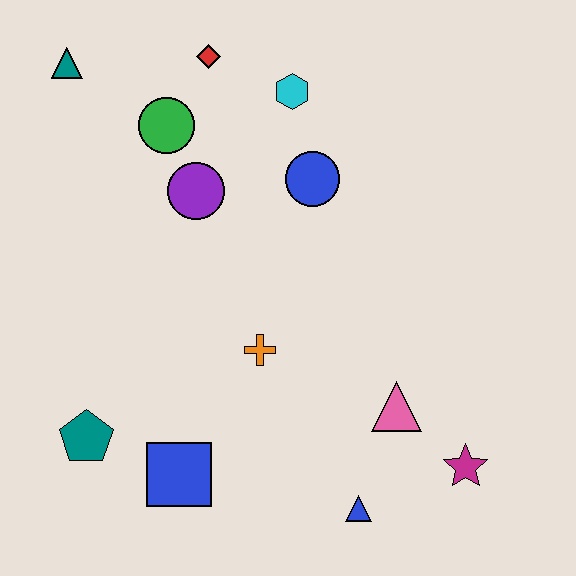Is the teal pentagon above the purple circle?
No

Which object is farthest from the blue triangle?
The teal triangle is farthest from the blue triangle.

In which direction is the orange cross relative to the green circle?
The orange cross is below the green circle.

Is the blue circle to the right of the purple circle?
Yes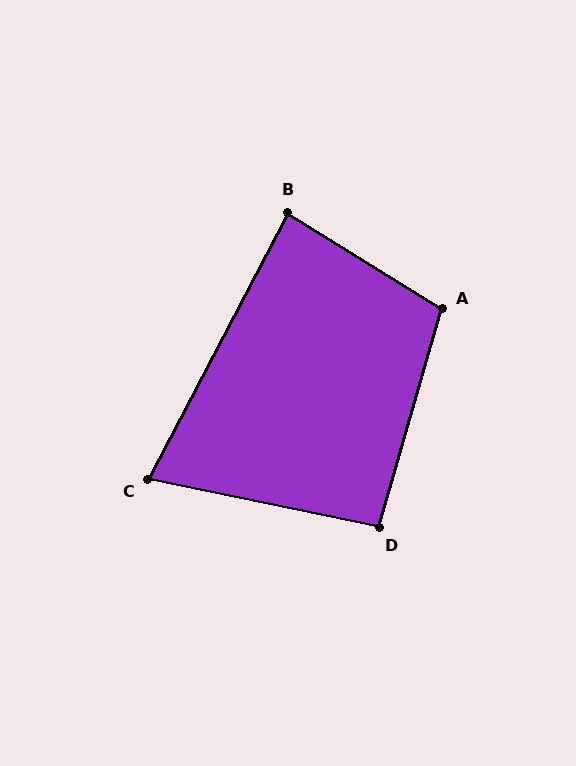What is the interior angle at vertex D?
Approximately 94 degrees (approximately right).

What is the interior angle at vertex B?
Approximately 86 degrees (approximately right).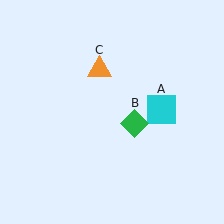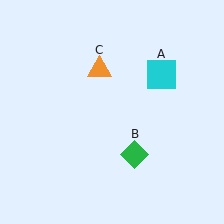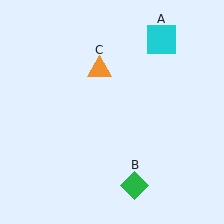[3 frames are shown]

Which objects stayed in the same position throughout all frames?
Orange triangle (object C) remained stationary.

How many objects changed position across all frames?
2 objects changed position: cyan square (object A), green diamond (object B).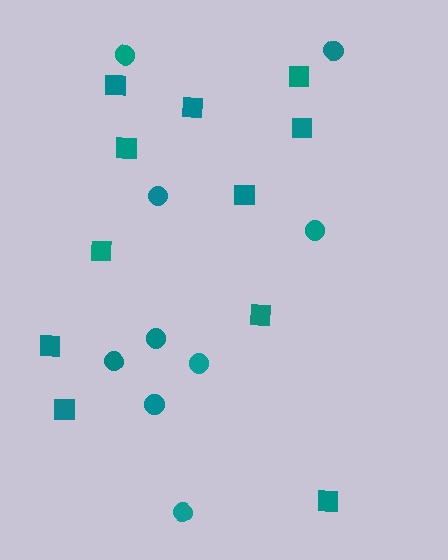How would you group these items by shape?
There are 2 groups: one group of squares (11) and one group of circles (9).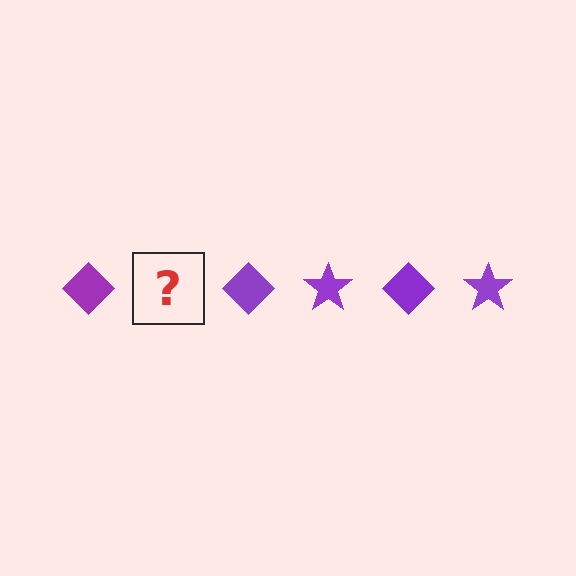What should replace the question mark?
The question mark should be replaced with a purple star.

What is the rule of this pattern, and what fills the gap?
The rule is that the pattern cycles through diamond, star shapes in purple. The gap should be filled with a purple star.